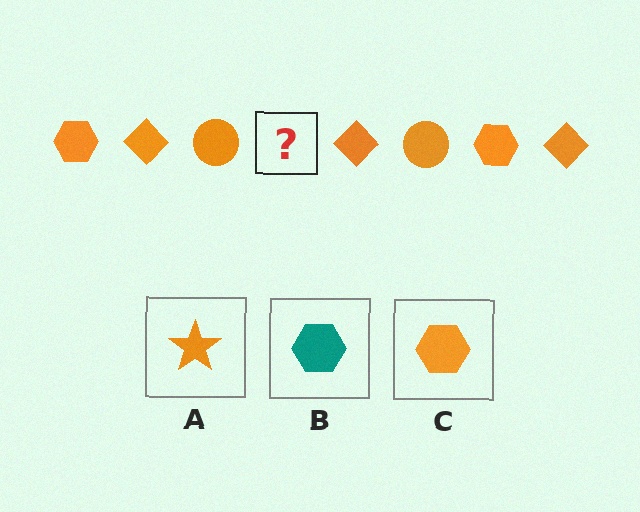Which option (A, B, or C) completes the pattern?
C.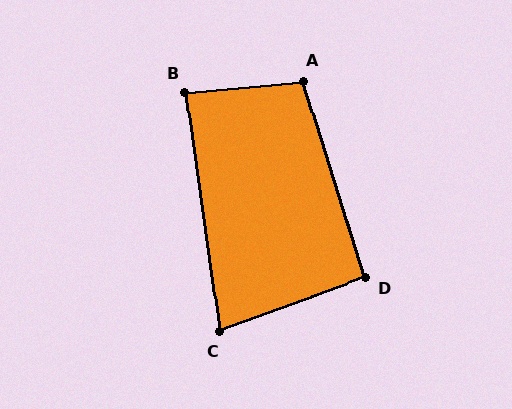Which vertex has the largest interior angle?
A, at approximately 102 degrees.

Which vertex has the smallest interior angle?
C, at approximately 78 degrees.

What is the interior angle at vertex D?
Approximately 93 degrees (approximately right).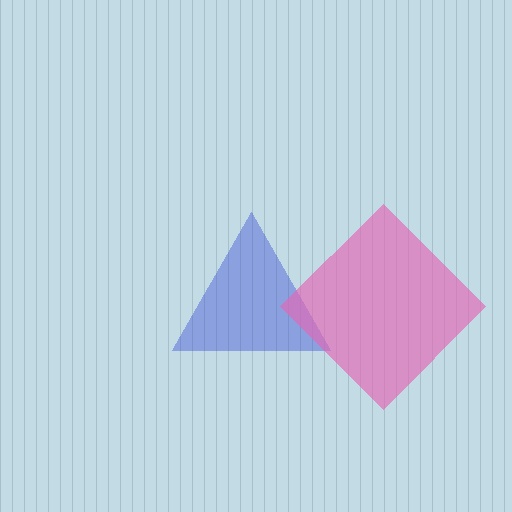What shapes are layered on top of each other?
The layered shapes are: a blue triangle, a pink diamond.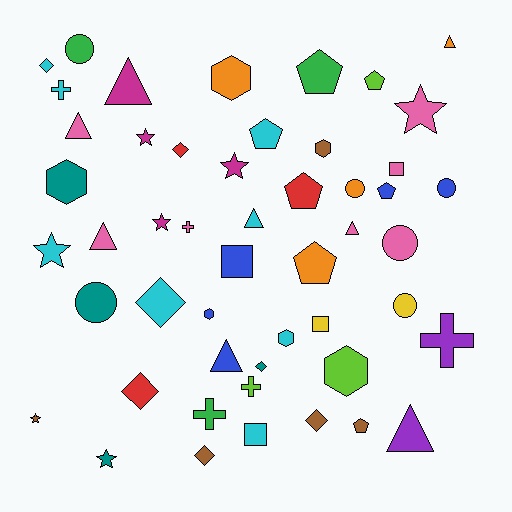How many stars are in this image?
There are 7 stars.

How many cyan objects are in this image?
There are 8 cyan objects.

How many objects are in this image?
There are 50 objects.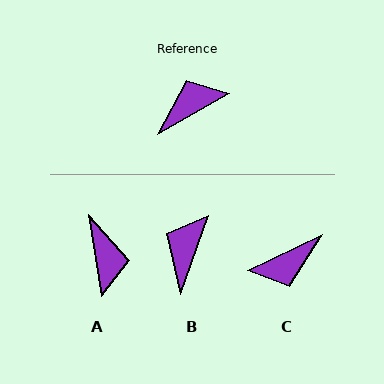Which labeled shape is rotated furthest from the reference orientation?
C, about 176 degrees away.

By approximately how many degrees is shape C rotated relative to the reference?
Approximately 176 degrees counter-clockwise.